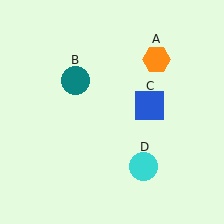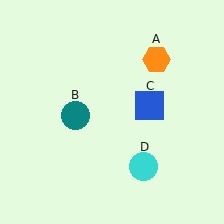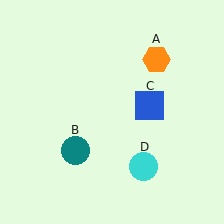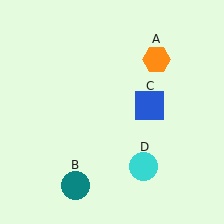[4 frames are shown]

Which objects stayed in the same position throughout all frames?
Orange hexagon (object A) and blue square (object C) and cyan circle (object D) remained stationary.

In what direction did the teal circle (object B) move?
The teal circle (object B) moved down.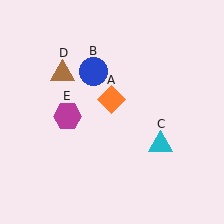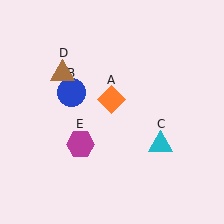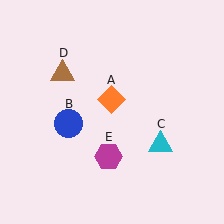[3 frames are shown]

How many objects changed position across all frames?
2 objects changed position: blue circle (object B), magenta hexagon (object E).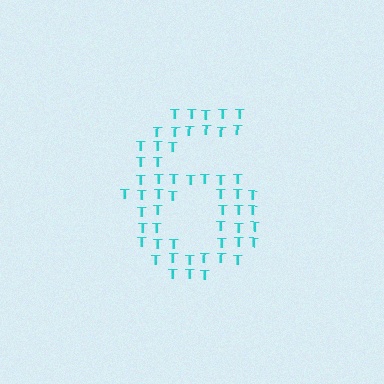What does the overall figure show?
The overall figure shows the digit 6.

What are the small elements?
The small elements are letter T's.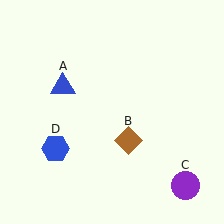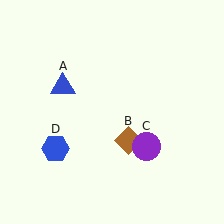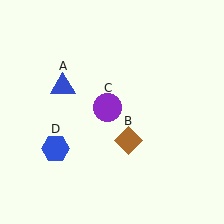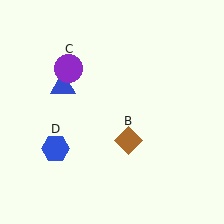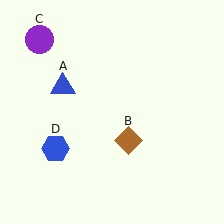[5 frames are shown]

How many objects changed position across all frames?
1 object changed position: purple circle (object C).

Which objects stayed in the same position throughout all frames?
Blue triangle (object A) and brown diamond (object B) and blue hexagon (object D) remained stationary.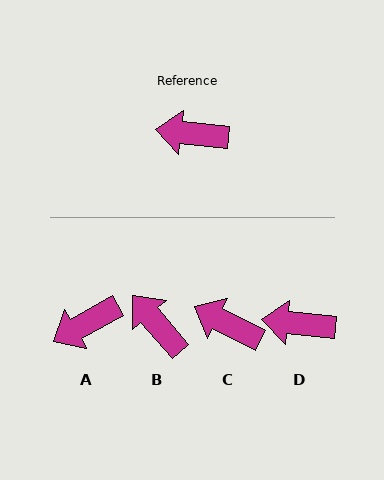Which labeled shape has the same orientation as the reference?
D.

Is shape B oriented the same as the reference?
No, it is off by about 43 degrees.